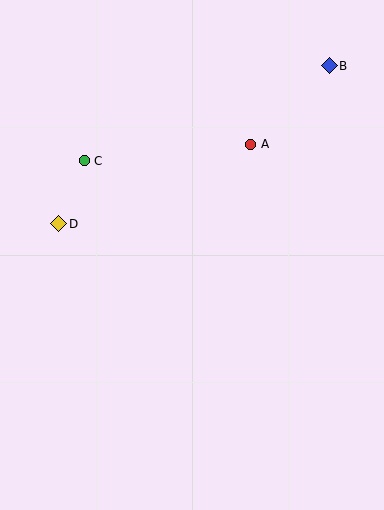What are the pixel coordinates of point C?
Point C is at (84, 161).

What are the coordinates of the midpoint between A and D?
The midpoint between A and D is at (155, 184).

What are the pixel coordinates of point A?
Point A is at (251, 144).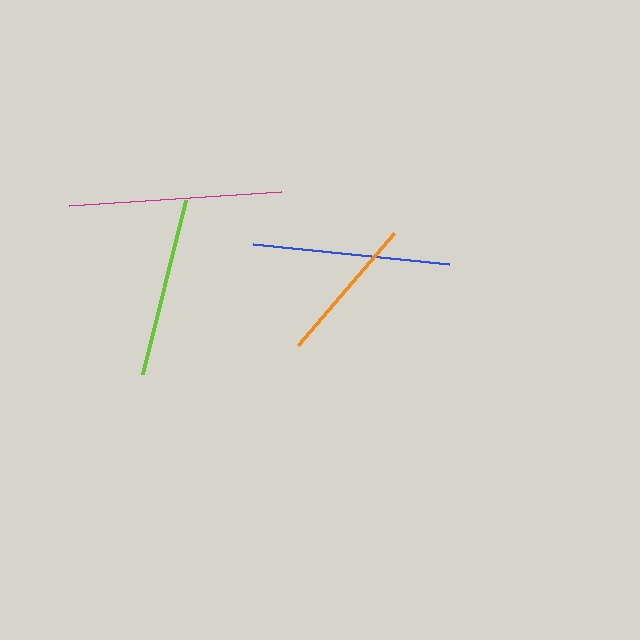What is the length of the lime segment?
The lime segment is approximately 179 pixels long.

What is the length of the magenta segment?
The magenta segment is approximately 212 pixels long.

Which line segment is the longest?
The magenta line is the longest at approximately 212 pixels.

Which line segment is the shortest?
The orange line is the shortest at approximately 148 pixels.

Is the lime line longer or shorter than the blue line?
The blue line is longer than the lime line.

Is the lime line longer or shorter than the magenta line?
The magenta line is longer than the lime line.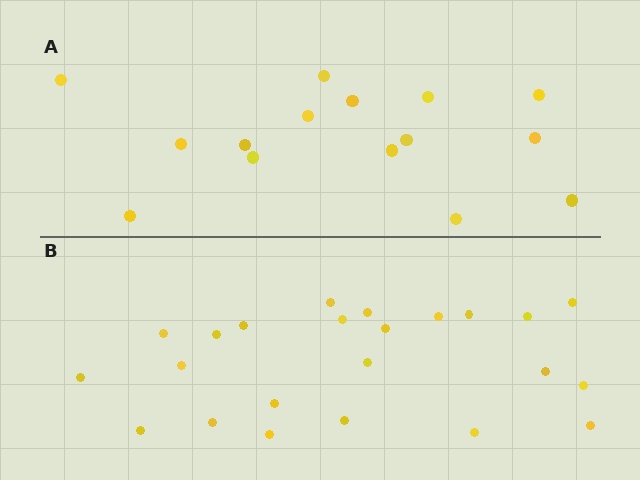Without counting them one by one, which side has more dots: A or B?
Region B (the bottom region) has more dots.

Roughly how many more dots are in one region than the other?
Region B has roughly 8 or so more dots than region A.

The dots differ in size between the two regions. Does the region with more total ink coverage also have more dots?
No. Region A has more total ink coverage because its dots are larger, but region B actually contains more individual dots. Total area can be misleading — the number of items is what matters here.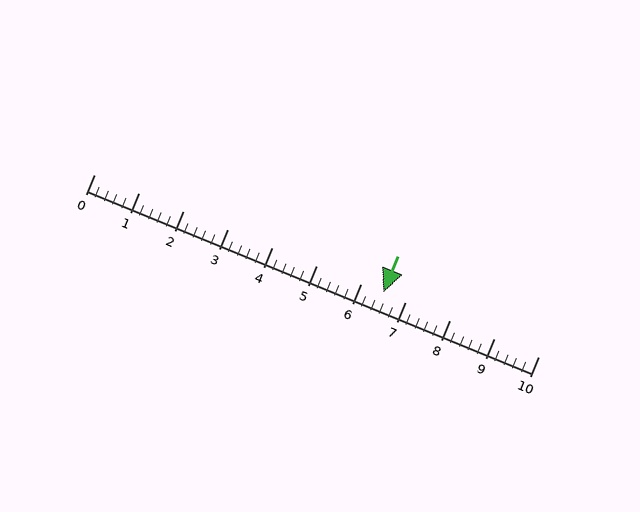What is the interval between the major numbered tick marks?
The major tick marks are spaced 1 units apart.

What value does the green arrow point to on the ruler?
The green arrow points to approximately 6.5.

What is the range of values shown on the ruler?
The ruler shows values from 0 to 10.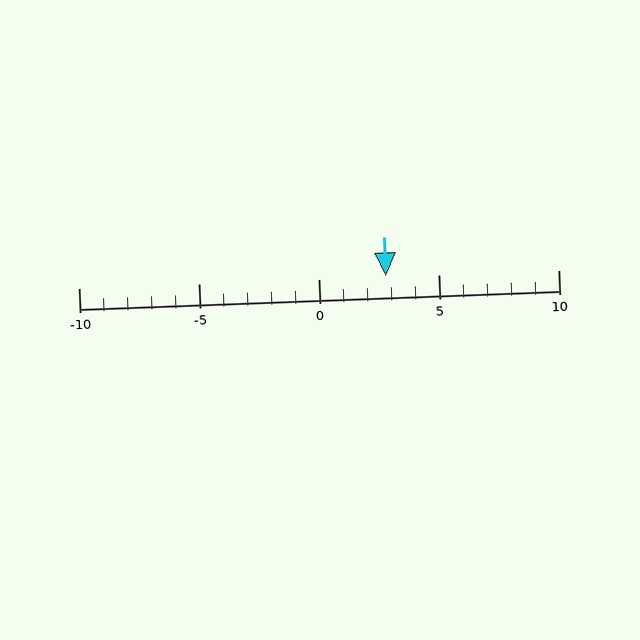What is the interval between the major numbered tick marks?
The major tick marks are spaced 5 units apart.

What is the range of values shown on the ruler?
The ruler shows values from -10 to 10.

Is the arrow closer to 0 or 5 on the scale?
The arrow is closer to 5.